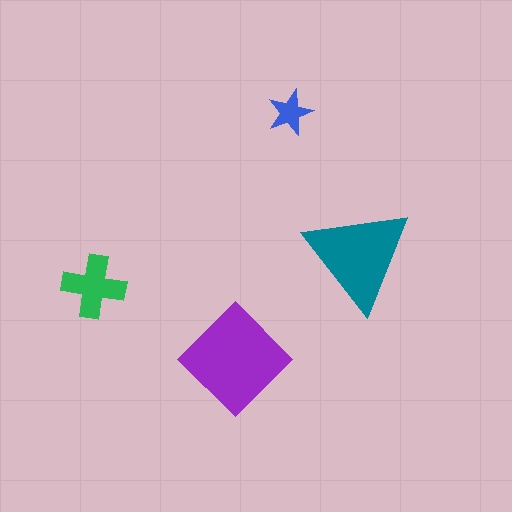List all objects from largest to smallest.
The purple diamond, the teal triangle, the green cross, the blue star.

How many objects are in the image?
There are 4 objects in the image.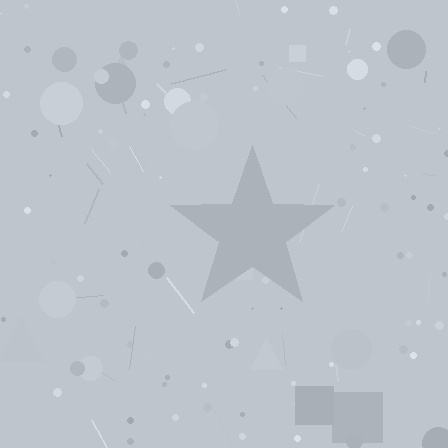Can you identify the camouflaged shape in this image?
The camouflaged shape is a star.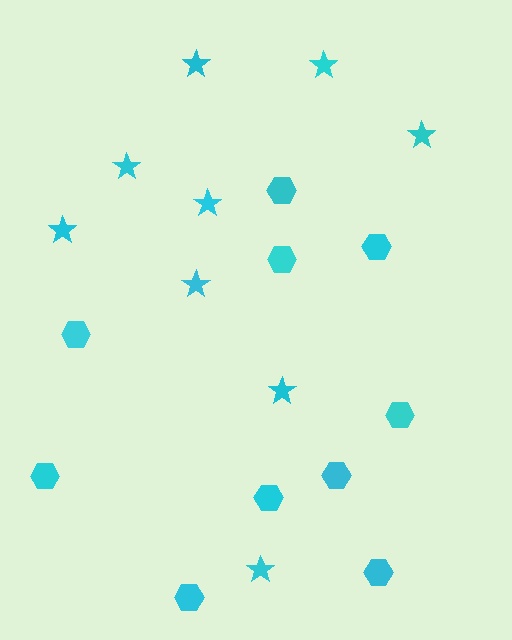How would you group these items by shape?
There are 2 groups: one group of hexagons (10) and one group of stars (9).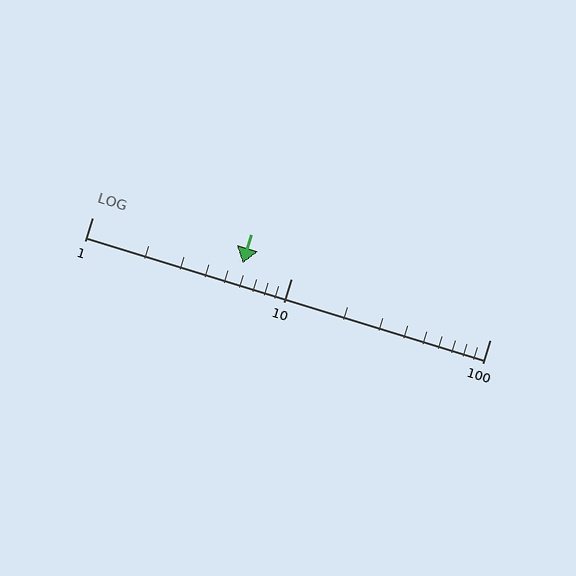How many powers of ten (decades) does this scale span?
The scale spans 2 decades, from 1 to 100.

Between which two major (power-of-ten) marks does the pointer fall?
The pointer is between 1 and 10.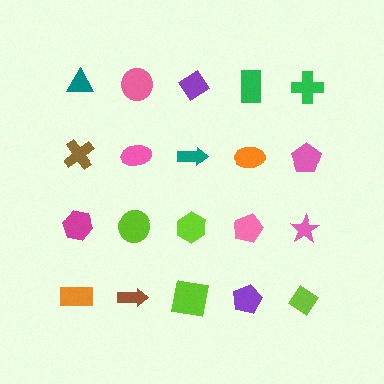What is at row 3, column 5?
A pink star.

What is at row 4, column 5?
A lime diamond.